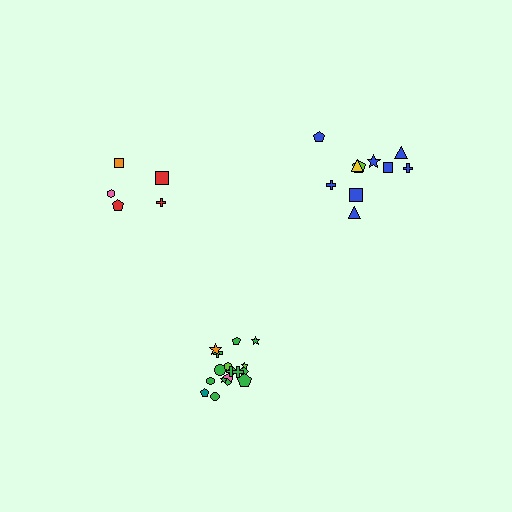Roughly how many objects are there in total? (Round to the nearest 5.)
Roughly 35 objects in total.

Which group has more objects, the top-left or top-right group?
The top-right group.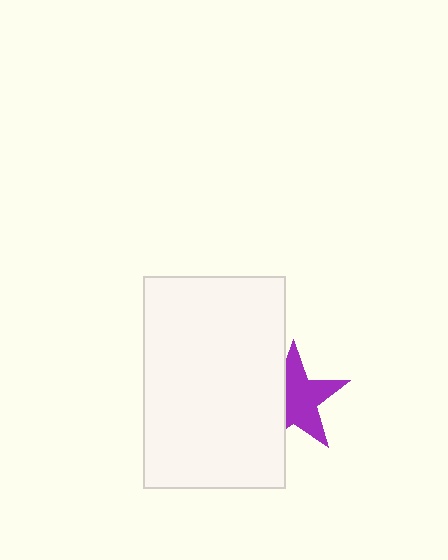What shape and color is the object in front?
The object in front is a white rectangle.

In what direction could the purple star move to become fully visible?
The purple star could move right. That would shift it out from behind the white rectangle entirely.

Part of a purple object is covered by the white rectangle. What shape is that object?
It is a star.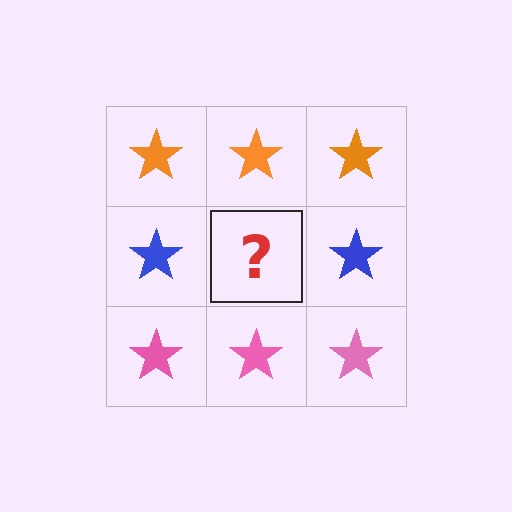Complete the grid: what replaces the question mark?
The question mark should be replaced with a blue star.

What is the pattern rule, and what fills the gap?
The rule is that each row has a consistent color. The gap should be filled with a blue star.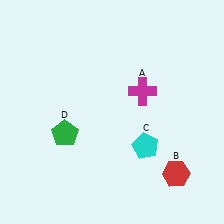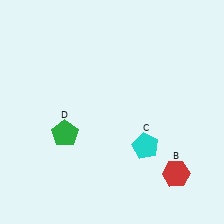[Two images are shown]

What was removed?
The magenta cross (A) was removed in Image 2.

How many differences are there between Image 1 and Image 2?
There is 1 difference between the two images.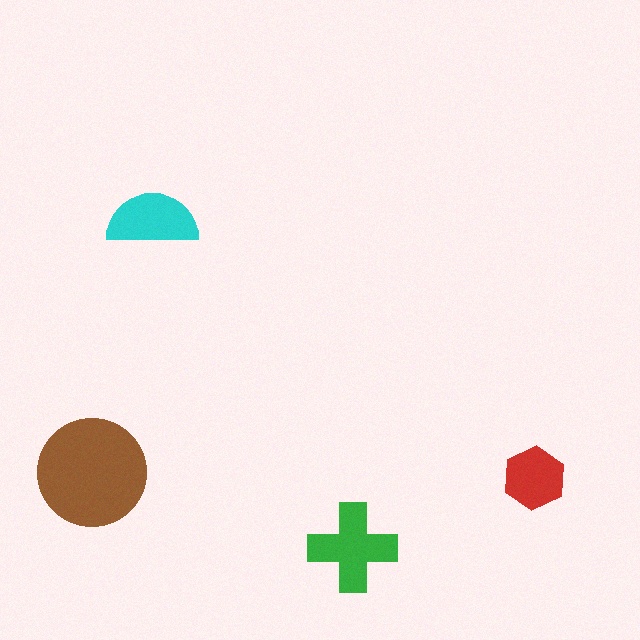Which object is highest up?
The cyan semicircle is topmost.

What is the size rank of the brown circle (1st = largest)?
1st.